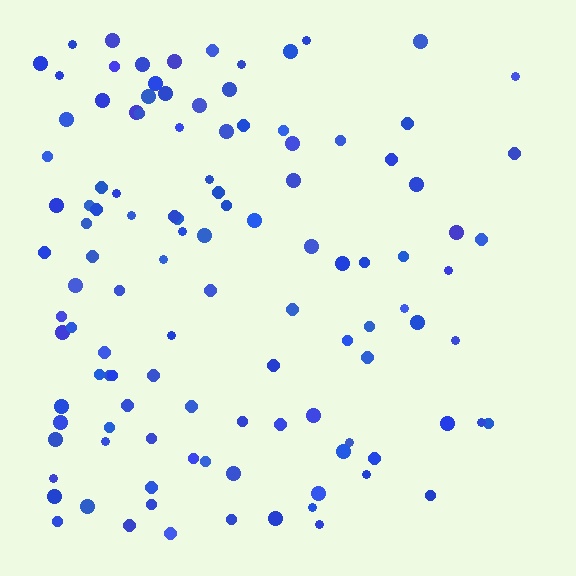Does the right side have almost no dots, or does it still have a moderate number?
Still a moderate number, just noticeably fewer than the left.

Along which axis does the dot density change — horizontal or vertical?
Horizontal.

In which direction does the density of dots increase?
From right to left, with the left side densest.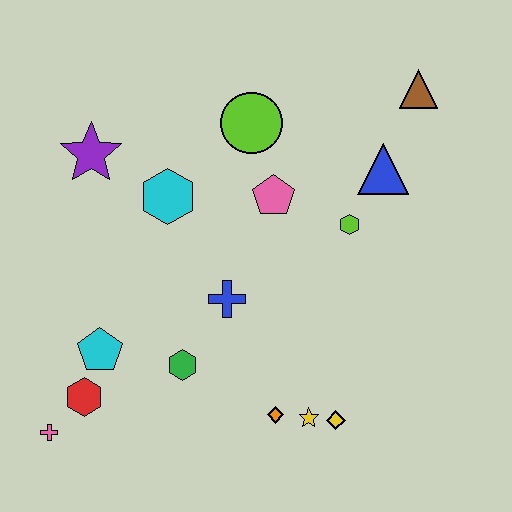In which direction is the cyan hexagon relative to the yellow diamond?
The cyan hexagon is above the yellow diamond.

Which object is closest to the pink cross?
The red hexagon is closest to the pink cross.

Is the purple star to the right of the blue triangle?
No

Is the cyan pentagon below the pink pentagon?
Yes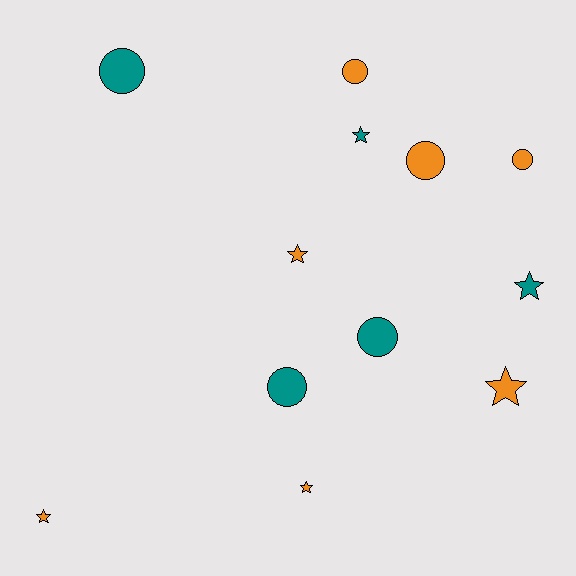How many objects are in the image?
There are 12 objects.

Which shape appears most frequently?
Star, with 6 objects.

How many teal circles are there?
There are 3 teal circles.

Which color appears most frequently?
Orange, with 7 objects.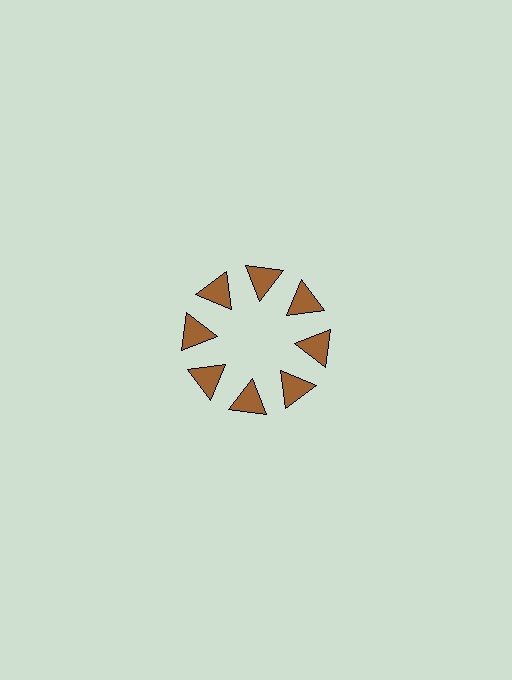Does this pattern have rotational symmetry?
Yes, this pattern has 8-fold rotational symmetry. It looks the same after rotating 45 degrees around the center.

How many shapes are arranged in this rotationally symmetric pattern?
There are 8 shapes, arranged in 8 groups of 1.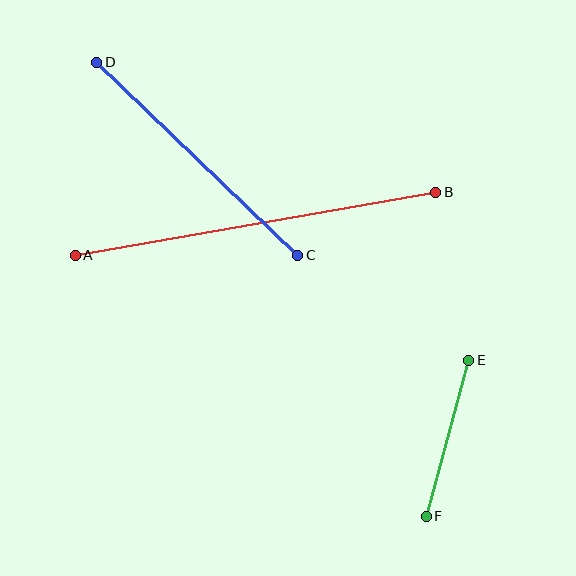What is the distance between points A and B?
The distance is approximately 366 pixels.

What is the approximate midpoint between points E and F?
The midpoint is at approximately (447, 438) pixels.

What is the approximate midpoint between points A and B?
The midpoint is at approximately (256, 224) pixels.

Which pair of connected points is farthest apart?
Points A and B are farthest apart.